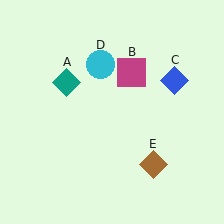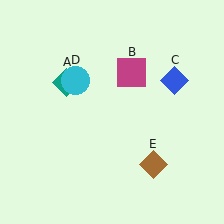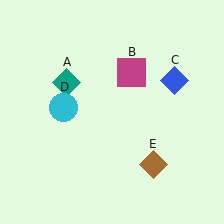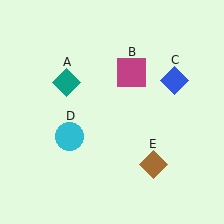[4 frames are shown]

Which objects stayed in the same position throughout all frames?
Teal diamond (object A) and magenta square (object B) and blue diamond (object C) and brown diamond (object E) remained stationary.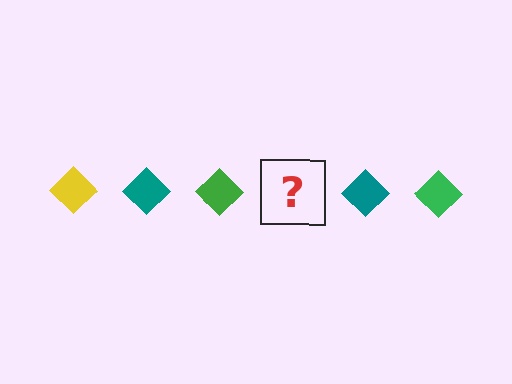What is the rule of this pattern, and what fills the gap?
The rule is that the pattern cycles through yellow, teal, green diamonds. The gap should be filled with a yellow diamond.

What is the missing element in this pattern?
The missing element is a yellow diamond.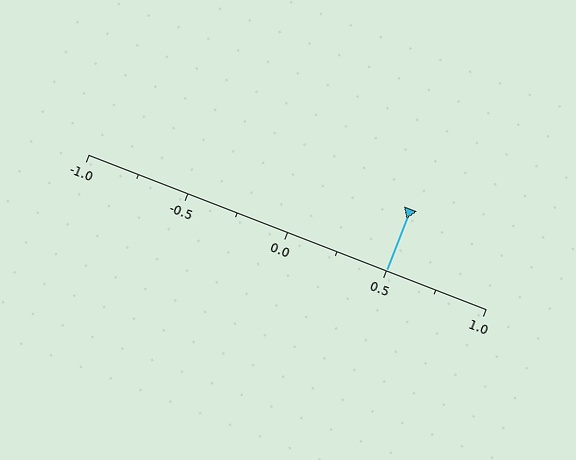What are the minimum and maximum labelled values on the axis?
The axis runs from -1.0 to 1.0.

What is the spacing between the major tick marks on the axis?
The major ticks are spaced 0.5 apart.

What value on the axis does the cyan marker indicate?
The marker indicates approximately 0.5.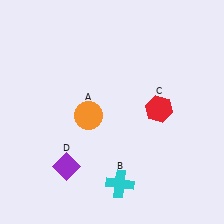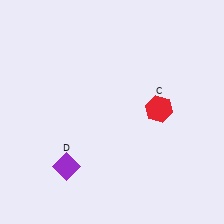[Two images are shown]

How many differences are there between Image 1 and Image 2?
There are 2 differences between the two images.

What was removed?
The cyan cross (B), the orange circle (A) were removed in Image 2.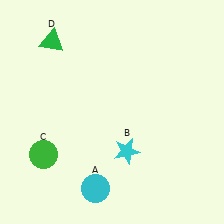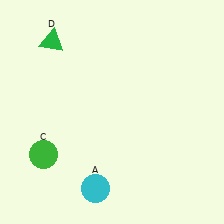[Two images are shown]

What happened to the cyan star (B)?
The cyan star (B) was removed in Image 2. It was in the bottom-right area of Image 1.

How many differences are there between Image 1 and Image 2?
There is 1 difference between the two images.